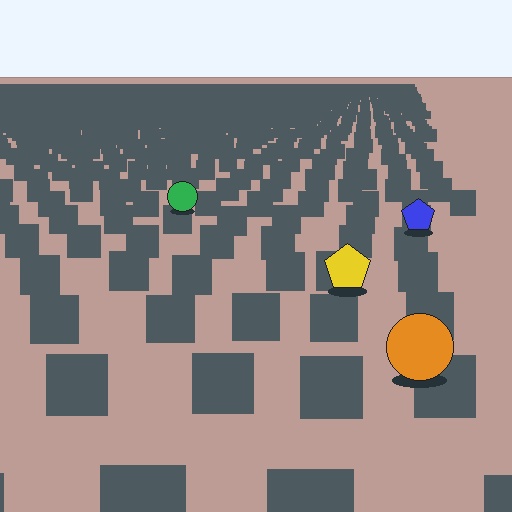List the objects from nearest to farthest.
From nearest to farthest: the orange circle, the yellow pentagon, the blue pentagon, the green circle.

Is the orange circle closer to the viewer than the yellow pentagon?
Yes. The orange circle is closer — you can tell from the texture gradient: the ground texture is coarser near it.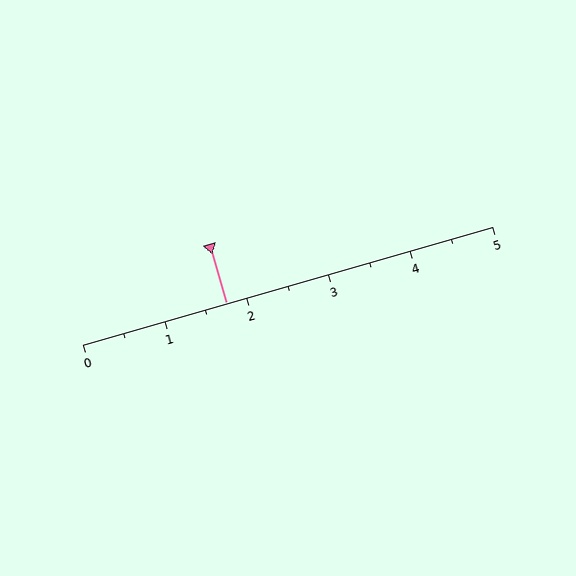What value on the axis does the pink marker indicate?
The marker indicates approximately 1.8.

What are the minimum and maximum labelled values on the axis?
The axis runs from 0 to 5.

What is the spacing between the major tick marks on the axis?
The major ticks are spaced 1 apart.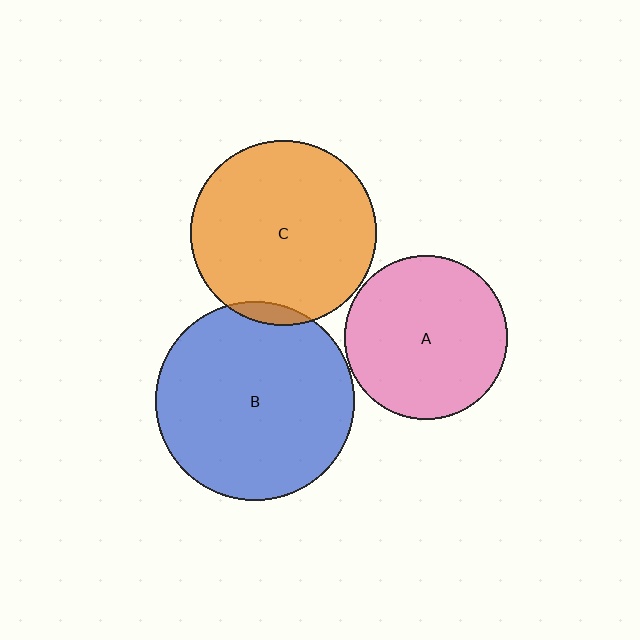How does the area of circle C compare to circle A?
Approximately 1.3 times.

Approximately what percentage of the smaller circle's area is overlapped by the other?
Approximately 5%.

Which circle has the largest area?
Circle B (blue).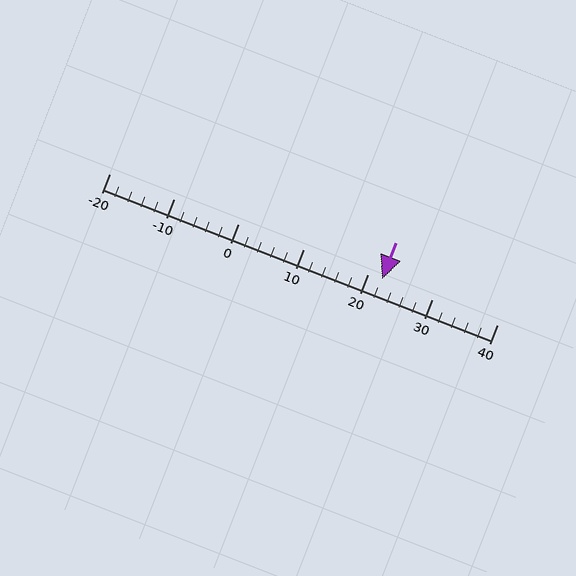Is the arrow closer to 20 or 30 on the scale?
The arrow is closer to 20.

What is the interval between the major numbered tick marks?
The major tick marks are spaced 10 units apart.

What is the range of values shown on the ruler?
The ruler shows values from -20 to 40.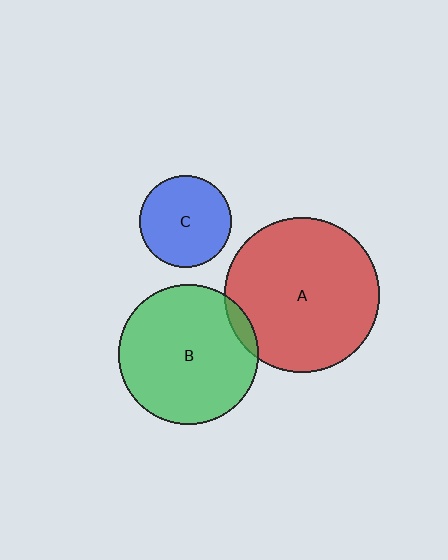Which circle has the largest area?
Circle A (red).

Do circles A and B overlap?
Yes.